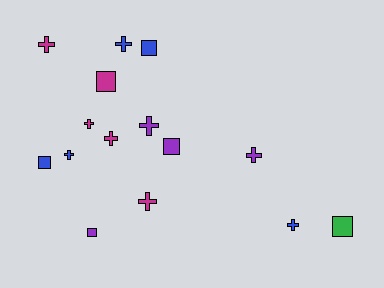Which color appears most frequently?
Blue, with 5 objects.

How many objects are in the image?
There are 15 objects.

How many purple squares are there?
There are 2 purple squares.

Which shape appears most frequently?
Cross, with 9 objects.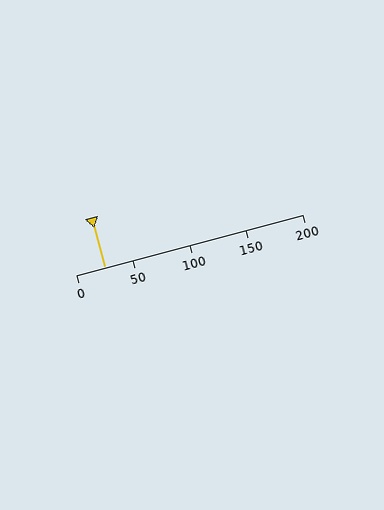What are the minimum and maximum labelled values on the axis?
The axis runs from 0 to 200.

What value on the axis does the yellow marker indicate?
The marker indicates approximately 25.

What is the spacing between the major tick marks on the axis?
The major ticks are spaced 50 apart.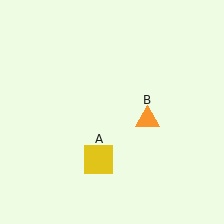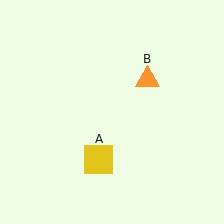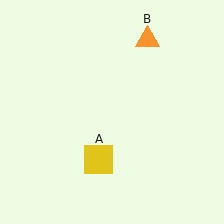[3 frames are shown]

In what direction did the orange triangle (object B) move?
The orange triangle (object B) moved up.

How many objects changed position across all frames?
1 object changed position: orange triangle (object B).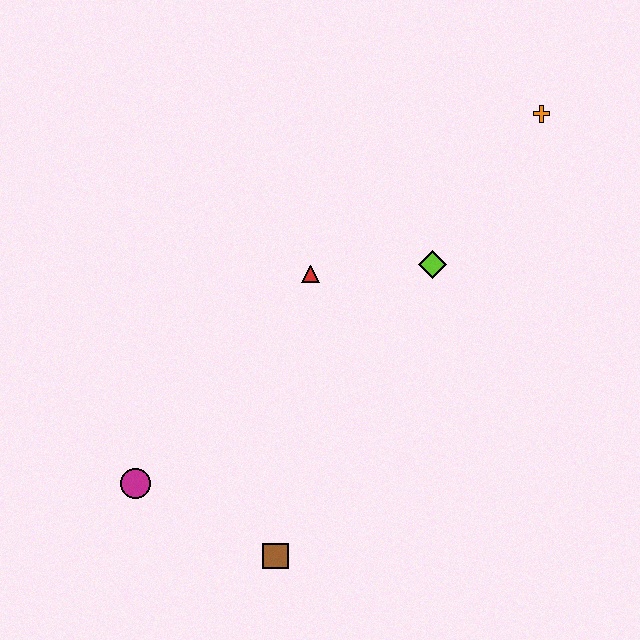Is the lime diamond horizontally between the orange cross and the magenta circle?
Yes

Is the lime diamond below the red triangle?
No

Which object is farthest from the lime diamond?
The magenta circle is farthest from the lime diamond.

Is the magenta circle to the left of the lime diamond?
Yes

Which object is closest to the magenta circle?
The brown square is closest to the magenta circle.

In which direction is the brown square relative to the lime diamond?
The brown square is below the lime diamond.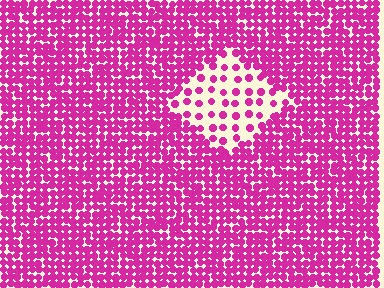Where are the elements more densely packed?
The elements are more densely packed outside the diamond boundary.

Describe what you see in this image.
The image contains small magenta elements arranged at two different densities. A diamond-shaped region is visible where the elements are less densely packed than the surrounding area.